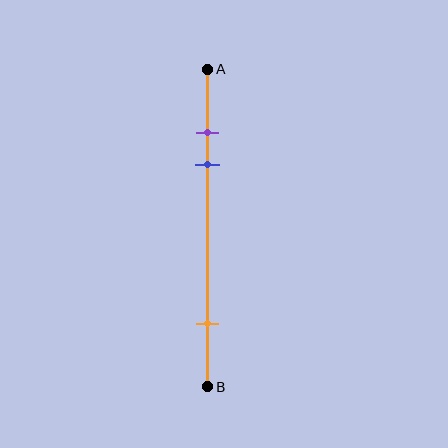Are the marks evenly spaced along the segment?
No, the marks are not evenly spaced.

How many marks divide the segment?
There are 3 marks dividing the segment.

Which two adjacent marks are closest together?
The purple and blue marks are the closest adjacent pair.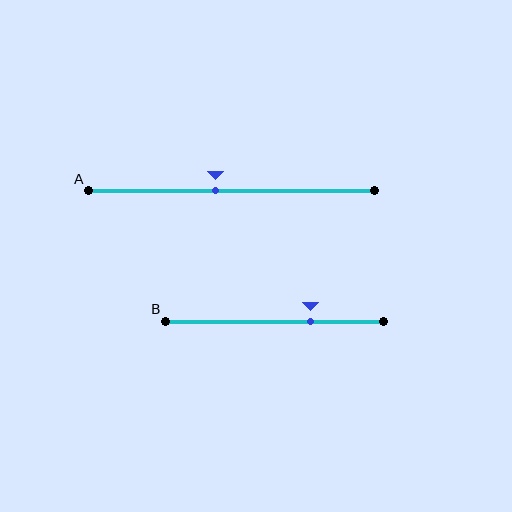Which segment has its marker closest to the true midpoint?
Segment A has its marker closest to the true midpoint.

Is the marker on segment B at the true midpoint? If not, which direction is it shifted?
No, the marker on segment B is shifted to the right by about 17% of the segment length.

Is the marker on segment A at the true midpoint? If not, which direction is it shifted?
No, the marker on segment A is shifted to the left by about 6% of the segment length.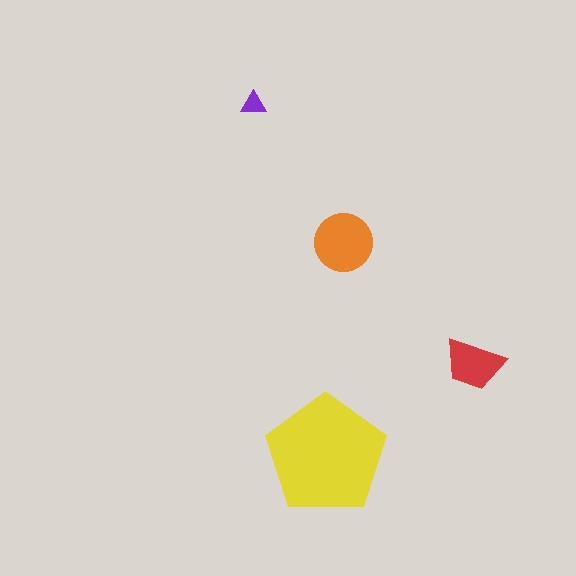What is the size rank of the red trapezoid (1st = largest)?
3rd.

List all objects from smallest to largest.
The purple triangle, the red trapezoid, the orange circle, the yellow pentagon.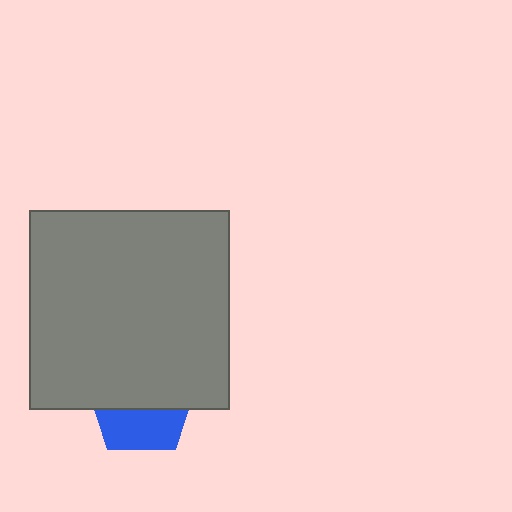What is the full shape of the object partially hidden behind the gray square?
The partially hidden object is a blue pentagon.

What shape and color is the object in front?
The object in front is a gray square.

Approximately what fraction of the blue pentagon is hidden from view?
Roughly 59% of the blue pentagon is hidden behind the gray square.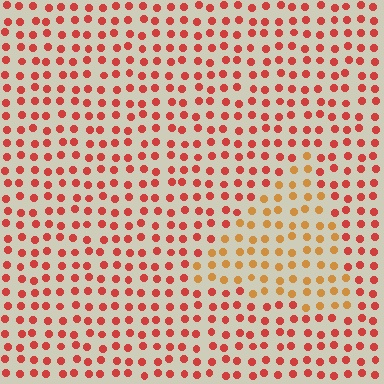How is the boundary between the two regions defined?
The boundary is defined purely by a slight shift in hue (about 33 degrees). Spacing, size, and orientation are identical on both sides.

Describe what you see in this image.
The image is filled with small red elements in a uniform arrangement. A triangle-shaped region is visible where the elements are tinted to a slightly different hue, forming a subtle color boundary.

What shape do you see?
I see a triangle.